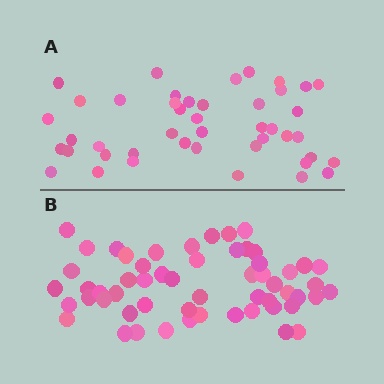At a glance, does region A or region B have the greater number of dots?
Region B (the bottom region) has more dots.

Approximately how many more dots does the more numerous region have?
Region B has roughly 12 or so more dots than region A.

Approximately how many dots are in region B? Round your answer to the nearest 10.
About 60 dots. (The exact count is 56, which rounds to 60.)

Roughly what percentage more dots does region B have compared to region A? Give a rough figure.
About 25% more.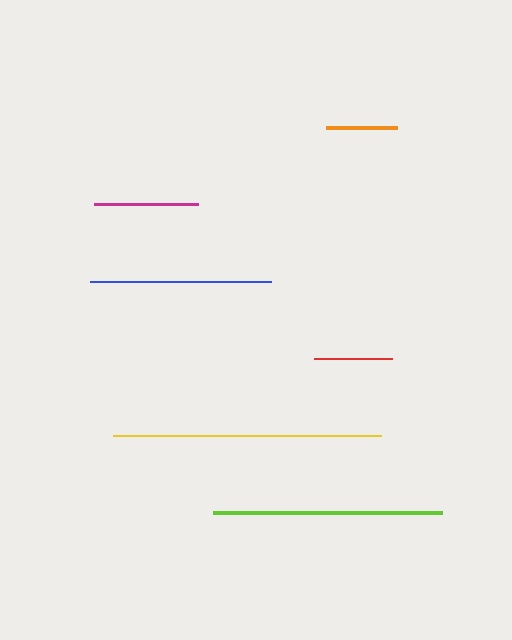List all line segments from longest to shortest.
From longest to shortest: yellow, lime, blue, magenta, red, orange.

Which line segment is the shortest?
The orange line is the shortest at approximately 71 pixels.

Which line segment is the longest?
The yellow line is the longest at approximately 267 pixels.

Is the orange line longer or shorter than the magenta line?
The magenta line is longer than the orange line.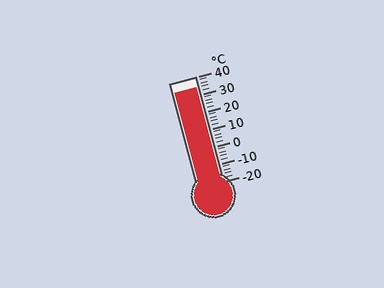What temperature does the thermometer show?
The thermometer shows approximately 34°C.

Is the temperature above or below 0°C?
The temperature is above 0°C.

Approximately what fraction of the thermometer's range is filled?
The thermometer is filled to approximately 90% of its range.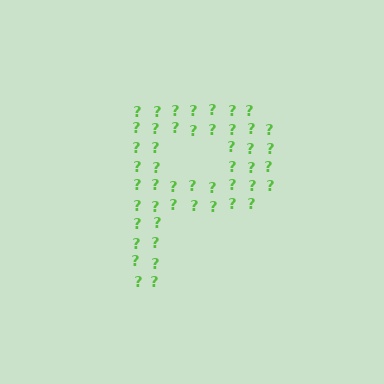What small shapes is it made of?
It is made of small question marks.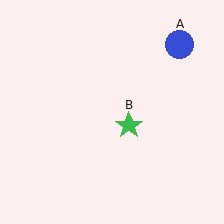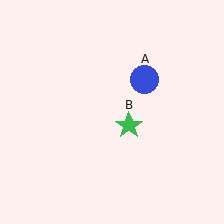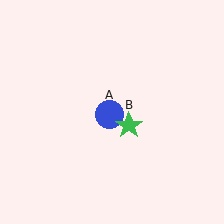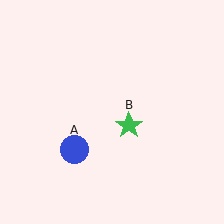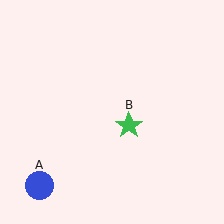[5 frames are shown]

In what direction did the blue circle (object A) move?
The blue circle (object A) moved down and to the left.